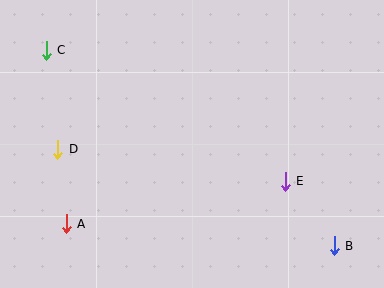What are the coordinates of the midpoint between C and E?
The midpoint between C and E is at (166, 116).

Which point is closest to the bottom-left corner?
Point A is closest to the bottom-left corner.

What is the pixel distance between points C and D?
The distance between C and D is 100 pixels.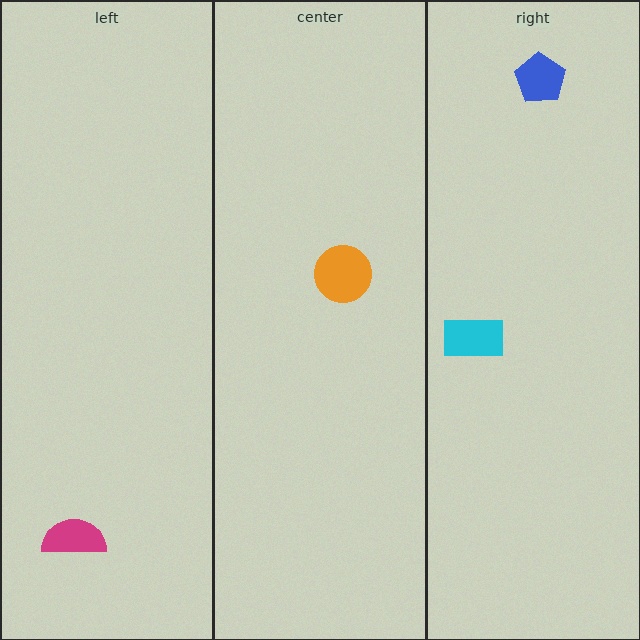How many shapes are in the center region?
1.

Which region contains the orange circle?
The center region.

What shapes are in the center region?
The orange circle.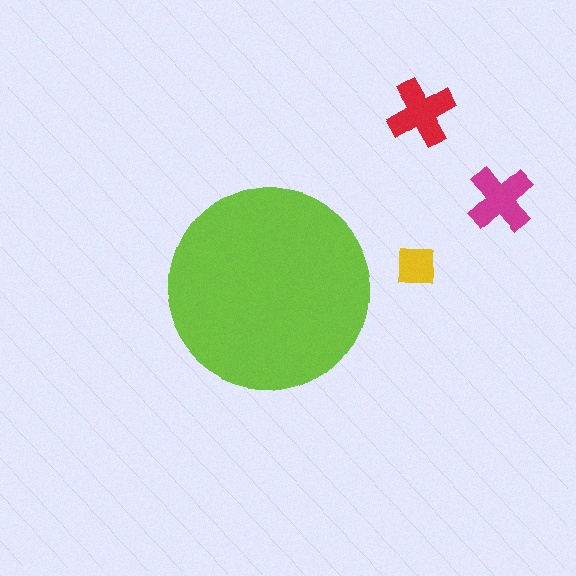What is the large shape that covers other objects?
A lime circle.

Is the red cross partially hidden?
No, the red cross is fully visible.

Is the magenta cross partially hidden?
No, the magenta cross is fully visible.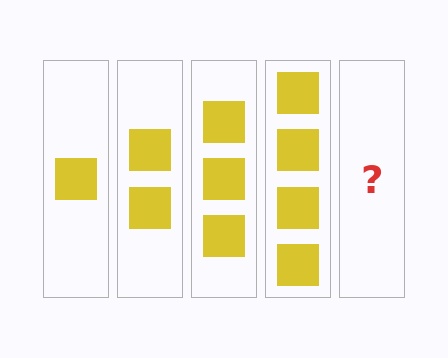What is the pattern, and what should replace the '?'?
The pattern is that each step adds one more square. The '?' should be 5 squares.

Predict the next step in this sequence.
The next step is 5 squares.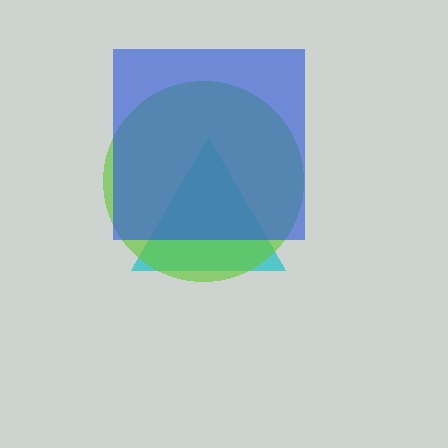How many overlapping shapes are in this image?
There are 3 overlapping shapes in the image.